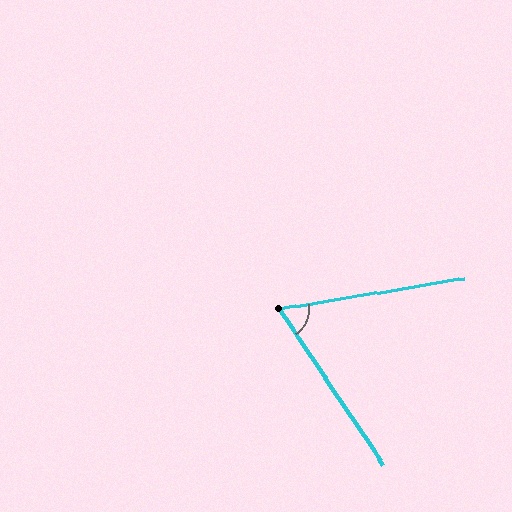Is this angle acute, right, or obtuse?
It is acute.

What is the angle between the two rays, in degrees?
Approximately 66 degrees.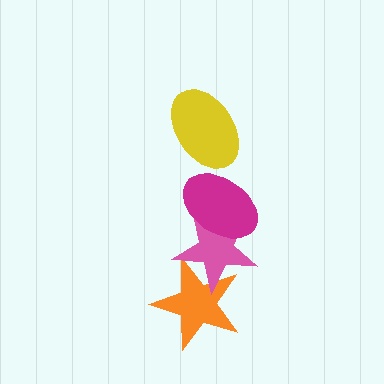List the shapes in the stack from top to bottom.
From top to bottom: the yellow ellipse, the magenta ellipse, the pink star, the orange star.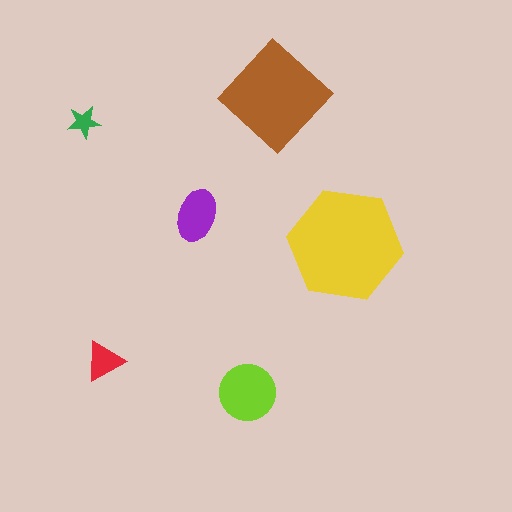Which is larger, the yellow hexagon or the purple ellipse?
The yellow hexagon.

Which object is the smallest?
The green star.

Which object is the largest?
The yellow hexagon.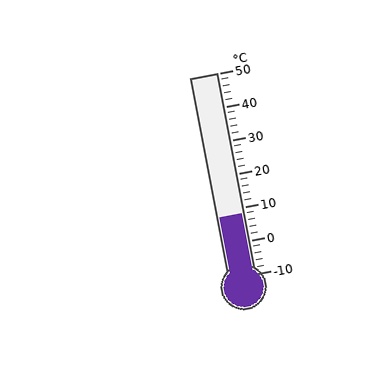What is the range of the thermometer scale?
The thermometer scale ranges from -10°C to 50°C.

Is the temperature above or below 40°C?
The temperature is below 40°C.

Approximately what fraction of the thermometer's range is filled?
The thermometer is filled to approximately 30% of its range.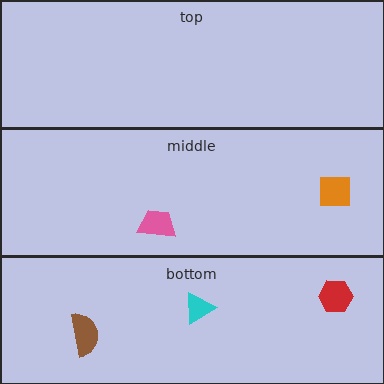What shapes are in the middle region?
The orange square, the pink trapezoid.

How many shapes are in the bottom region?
3.